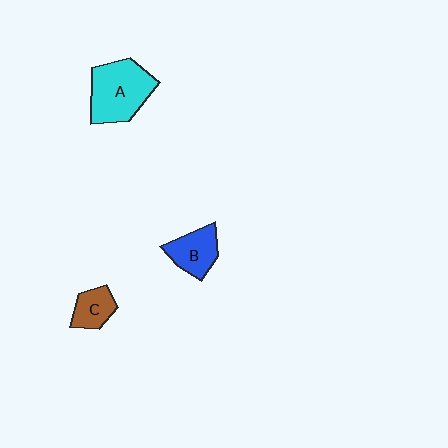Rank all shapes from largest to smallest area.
From largest to smallest: A (cyan), B (blue), C (brown).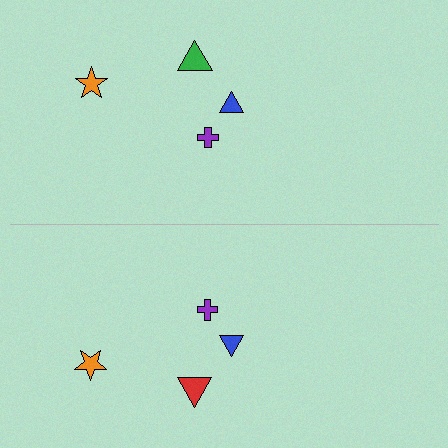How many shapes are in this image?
There are 8 shapes in this image.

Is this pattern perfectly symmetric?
No, the pattern is not perfectly symmetric. The red triangle on the bottom side breaks the symmetry — its mirror counterpart is green.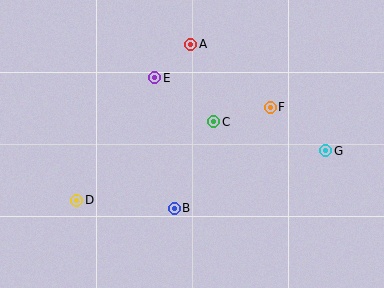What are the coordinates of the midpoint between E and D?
The midpoint between E and D is at (116, 139).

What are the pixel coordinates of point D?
Point D is at (77, 201).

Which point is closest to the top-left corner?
Point E is closest to the top-left corner.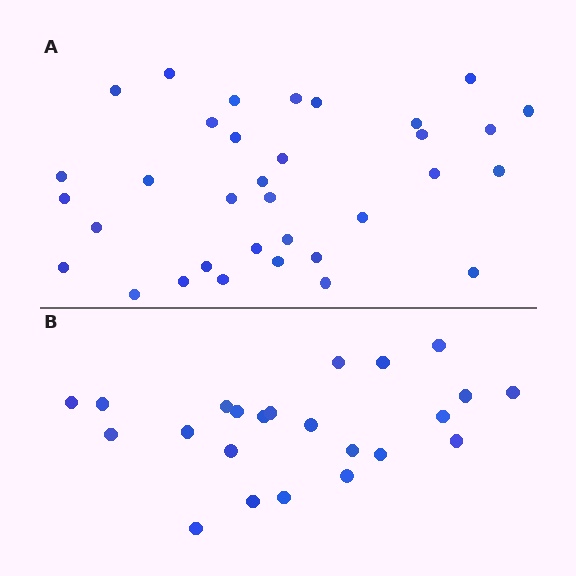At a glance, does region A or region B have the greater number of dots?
Region A (the top region) has more dots.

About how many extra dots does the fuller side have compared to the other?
Region A has roughly 12 or so more dots than region B.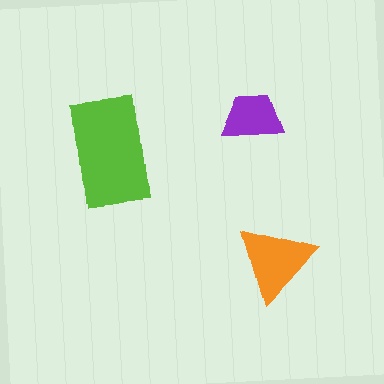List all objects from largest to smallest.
The lime rectangle, the orange triangle, the purple trapezoid.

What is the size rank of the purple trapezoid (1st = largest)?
3rd.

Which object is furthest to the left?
The lime rectangle is leftmost.